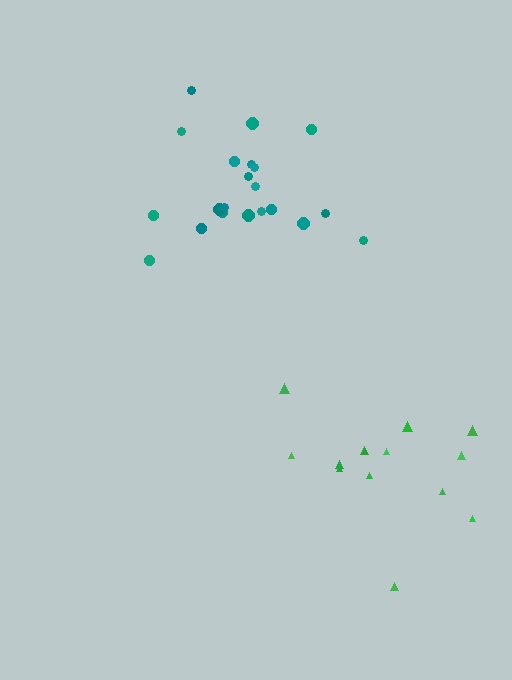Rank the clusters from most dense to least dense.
teal, green.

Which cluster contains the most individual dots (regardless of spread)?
Teal (21).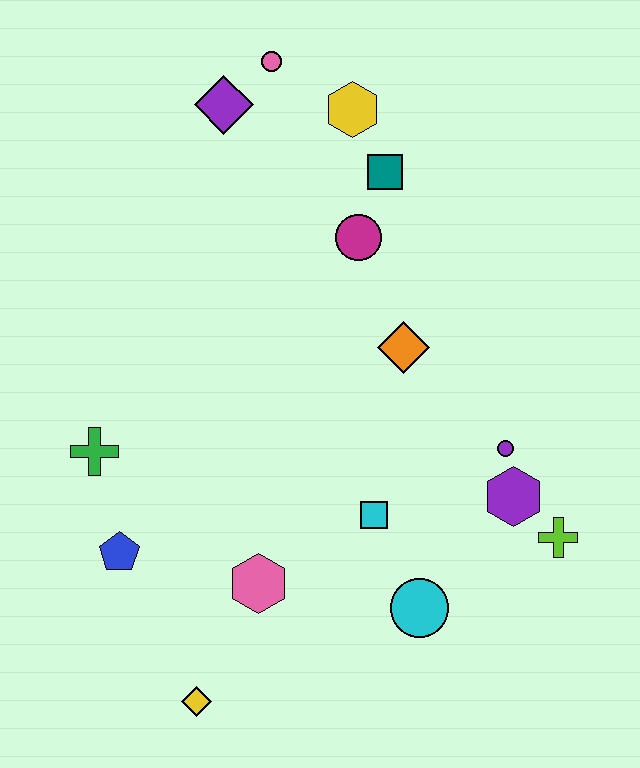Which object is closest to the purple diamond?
The pink circle is closest to the purple diamond.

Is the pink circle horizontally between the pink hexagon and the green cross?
No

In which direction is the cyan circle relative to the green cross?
The cyan circle is to the right of the green cross.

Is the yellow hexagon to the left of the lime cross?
Yes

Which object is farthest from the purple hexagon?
The pink circle is farthest from the purple hexagon.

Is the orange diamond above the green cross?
Yes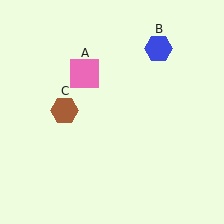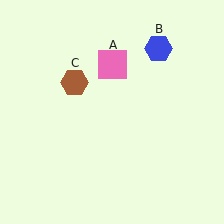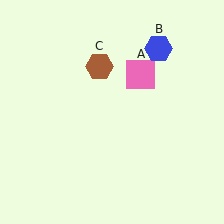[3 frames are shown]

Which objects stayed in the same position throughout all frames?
Blue hexagon (object B) remained stationary.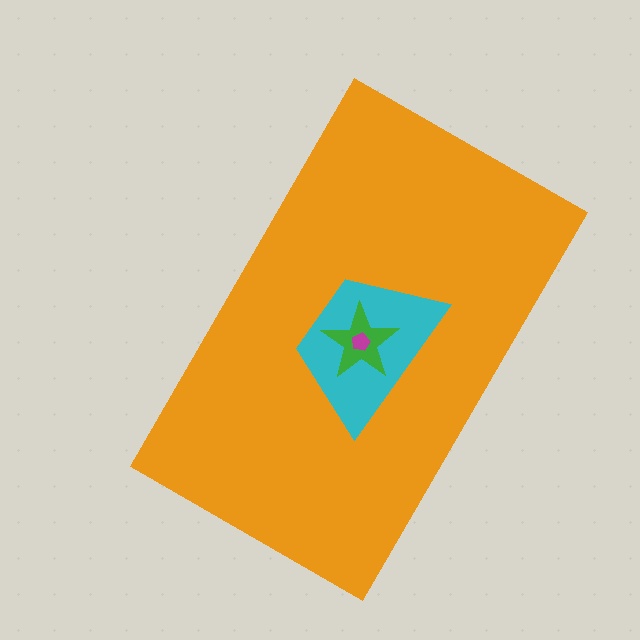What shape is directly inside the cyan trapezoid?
The green star.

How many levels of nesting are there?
4.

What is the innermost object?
The magenta pentagon.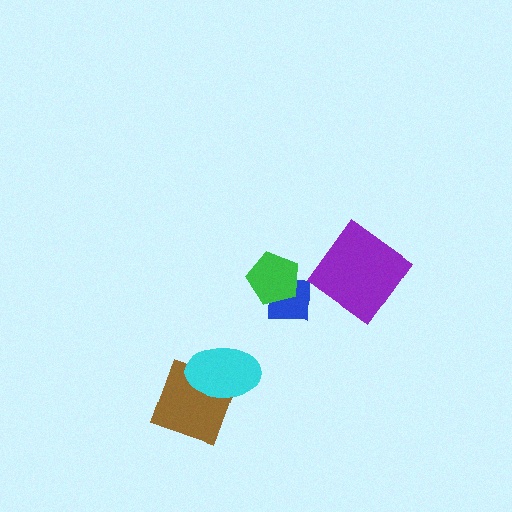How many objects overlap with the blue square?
1 object overlaps with the blue square.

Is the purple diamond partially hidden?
No, no other shape covers it.